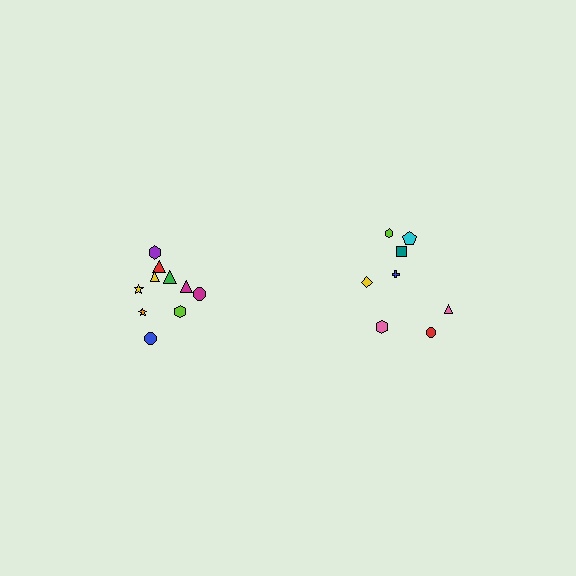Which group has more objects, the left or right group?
The left group.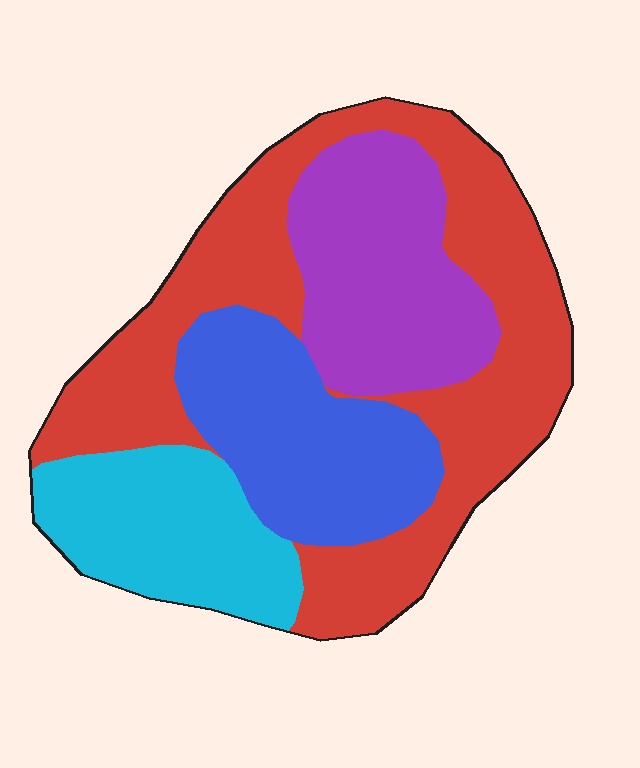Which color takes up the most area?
Red, at roughly 45%.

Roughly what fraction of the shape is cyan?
Cyan takes up between a sixth and a third of the shape.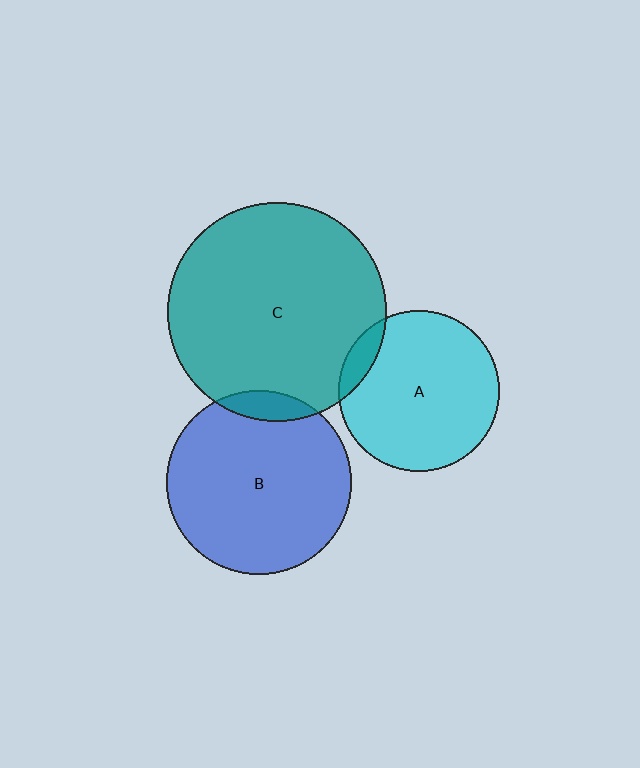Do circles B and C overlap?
Yes.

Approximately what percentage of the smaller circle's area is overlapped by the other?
Approximately 10%.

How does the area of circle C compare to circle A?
Approximately 1.9 times.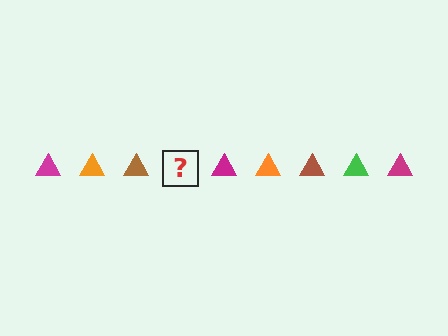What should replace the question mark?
The question mark should be replaced with a green triangle.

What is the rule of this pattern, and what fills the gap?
The rule is that the pattern cycles through magenta, orange, brown, green triangles. The gap should be filled with a green triangle.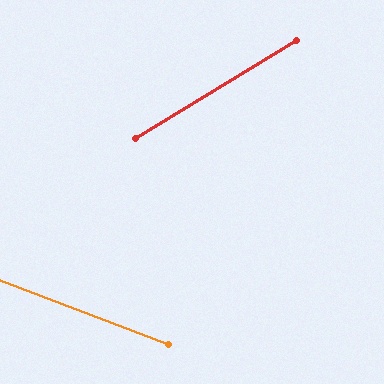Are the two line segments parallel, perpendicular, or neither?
Neither parallel nor perpendicular — they differ by about 52°.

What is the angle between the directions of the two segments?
Approximately 52 degrees.